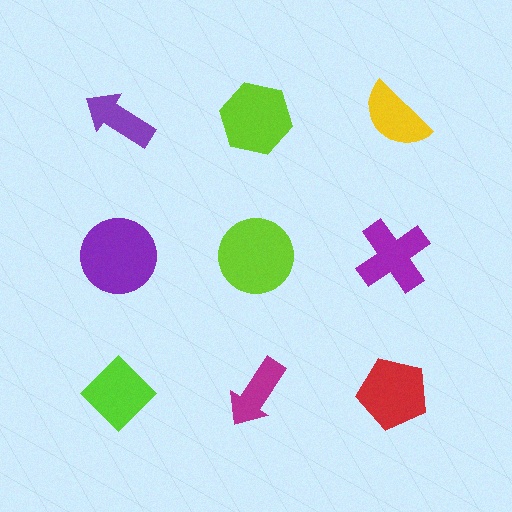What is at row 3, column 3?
A red pentagon.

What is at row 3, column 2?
A magenta arrow.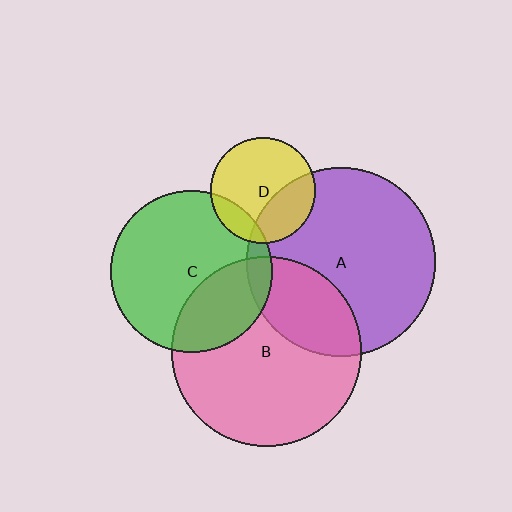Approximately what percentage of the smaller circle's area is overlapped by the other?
Approximately 30%.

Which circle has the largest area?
Circle B (pink).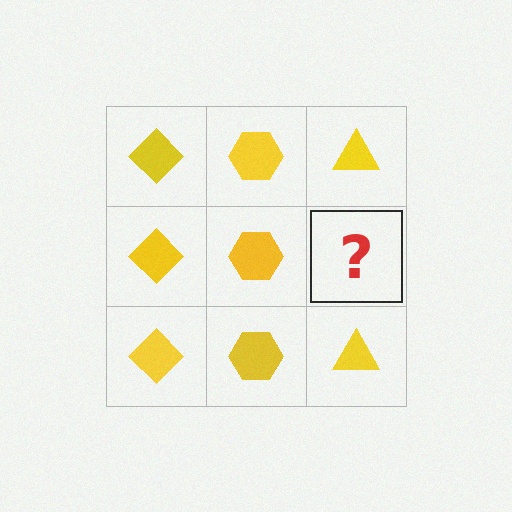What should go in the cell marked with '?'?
The missing cell should contain a yellow triangle.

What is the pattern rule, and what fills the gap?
The rule is that each column has a consistent shape. The gap should be filled with a yellow triangle.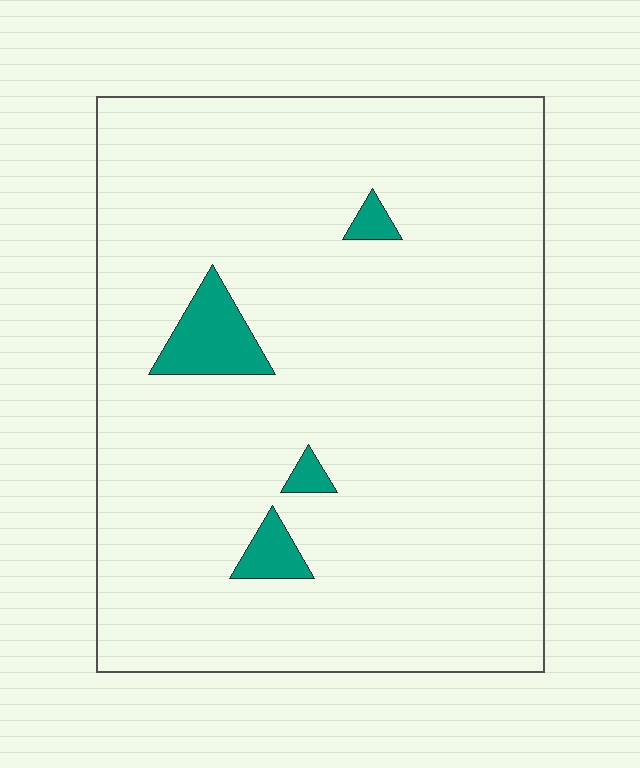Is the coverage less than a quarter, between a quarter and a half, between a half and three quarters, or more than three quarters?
Less than a quarter.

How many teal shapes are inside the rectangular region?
4.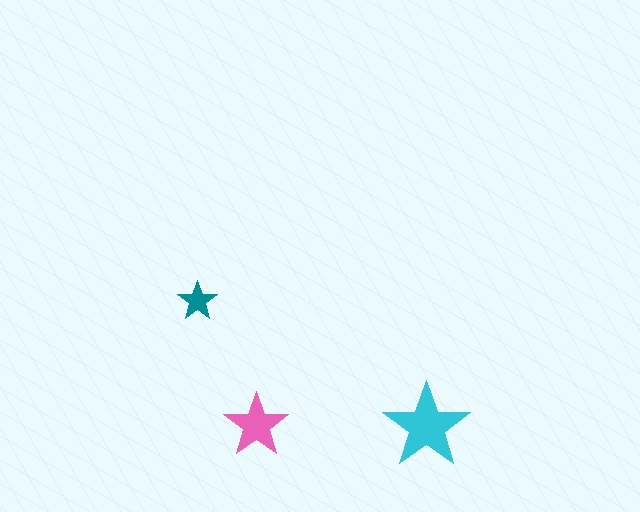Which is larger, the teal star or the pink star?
The pink one.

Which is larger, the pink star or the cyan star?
The cyan one.